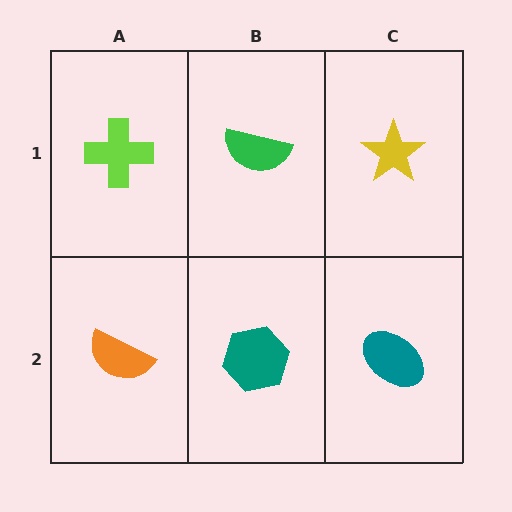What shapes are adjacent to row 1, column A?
An orange semicircle (row 2, column A), a green semicircle (row 1, column B).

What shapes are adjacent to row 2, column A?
A lime cross (row 1, column A), a teal hexagon (row 2, column B).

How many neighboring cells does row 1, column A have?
2.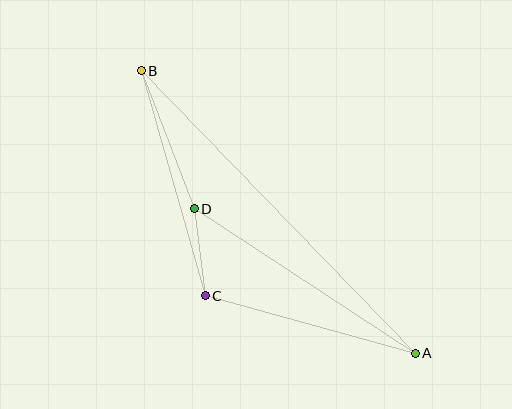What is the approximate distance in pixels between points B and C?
The distance between B and C is approximately 234 pixels.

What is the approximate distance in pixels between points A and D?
The distance between A and D is approximately 264 pixels.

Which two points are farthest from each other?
Points A and B are farthest from each other.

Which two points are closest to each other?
Points C and D are closest to each other.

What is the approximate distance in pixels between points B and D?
The distance between B and D is approximately 148 pixels.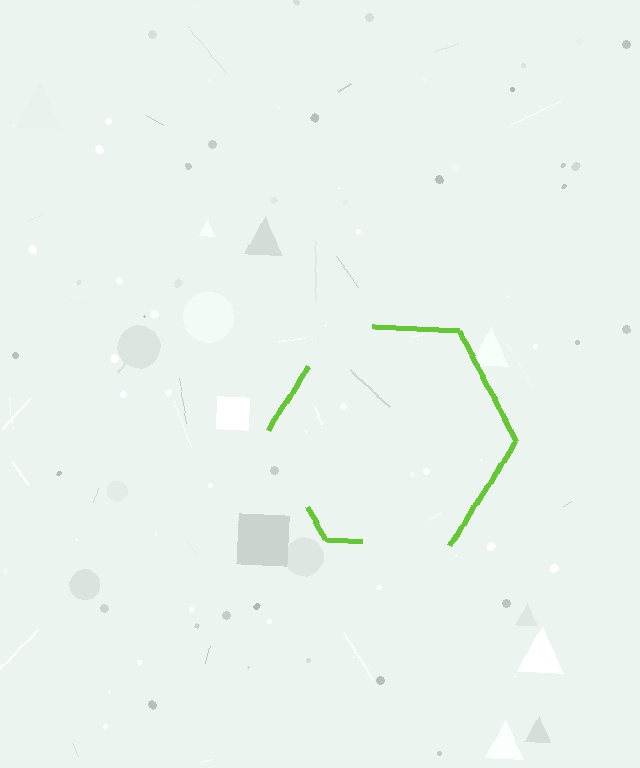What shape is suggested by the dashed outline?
The dashed outline suggests a hexagon.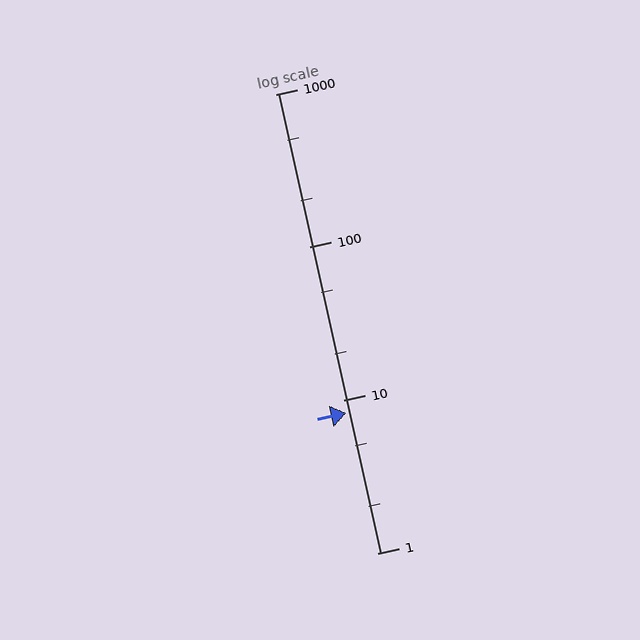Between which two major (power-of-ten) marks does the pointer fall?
The pointer is between 1 and 10.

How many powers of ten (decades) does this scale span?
The scale spans 3 decades, from 1 to 1000.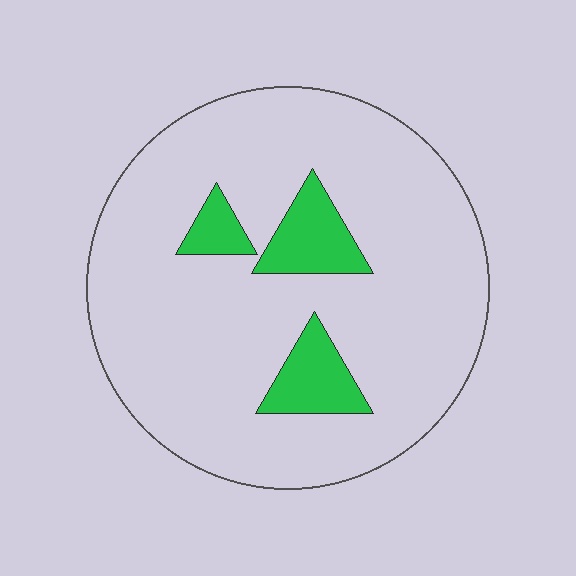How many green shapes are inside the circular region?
3.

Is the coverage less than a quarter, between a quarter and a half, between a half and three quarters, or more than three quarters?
Less than a quarter.